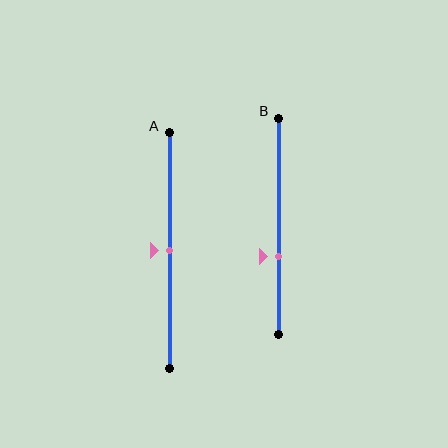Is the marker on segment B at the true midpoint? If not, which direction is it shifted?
No, the marker on segment B is shifted downward by about 14% of the segment length.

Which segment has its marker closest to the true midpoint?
Segment A has its marker closest to the true midpoint.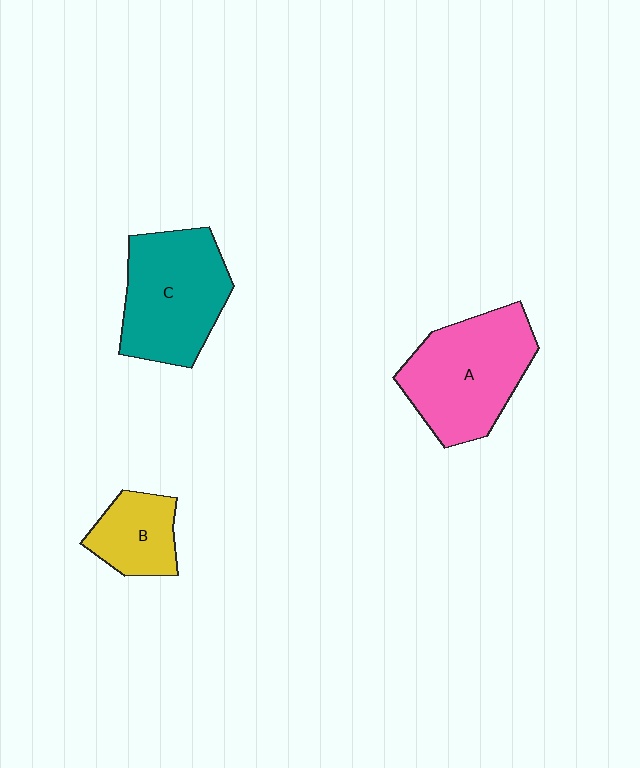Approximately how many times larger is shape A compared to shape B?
Approximately 2.0 times.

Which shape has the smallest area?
Shape B (yellow).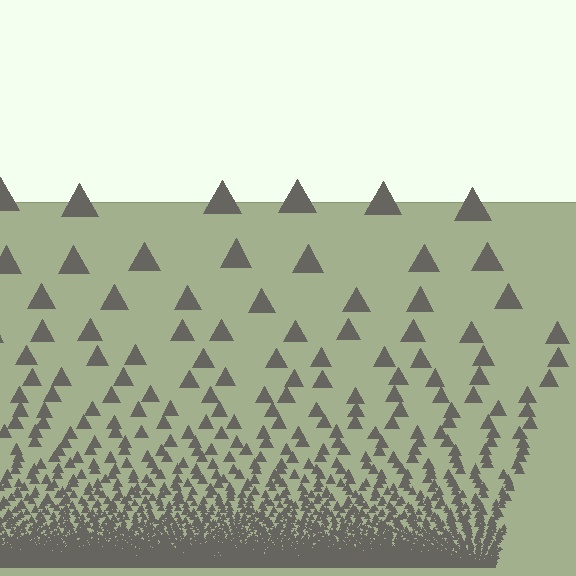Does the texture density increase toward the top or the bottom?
Density increases toward the bottom.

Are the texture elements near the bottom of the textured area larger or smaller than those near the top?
Smaller. The gradient is inverted — elements near the bottom are smaller and denser.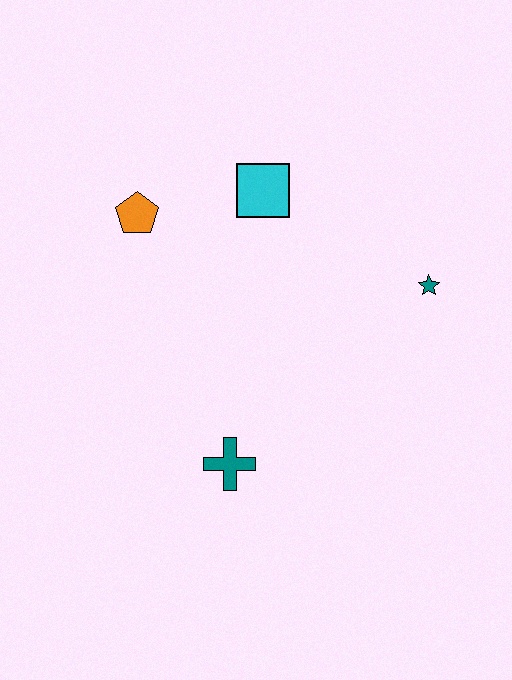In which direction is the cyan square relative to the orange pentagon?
The cyan square is to the right of the orange pentagon.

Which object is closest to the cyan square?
The orange pentagon is closest to the cyan square.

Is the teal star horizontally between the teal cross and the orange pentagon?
No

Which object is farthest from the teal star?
The orange pentagon is farthest from the teal star.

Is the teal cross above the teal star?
No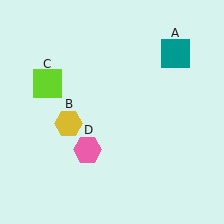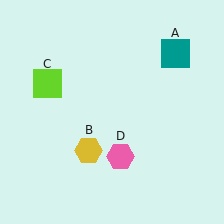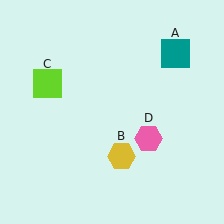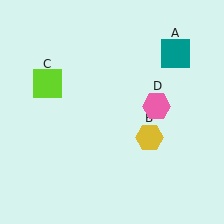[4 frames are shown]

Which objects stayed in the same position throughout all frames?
Teal square (object A) and lime square (object C) remained stationary.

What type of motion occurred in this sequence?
The yellow hexagon (object B), pink hexagon (object D) rotated counterclockwise around the center of the scene.